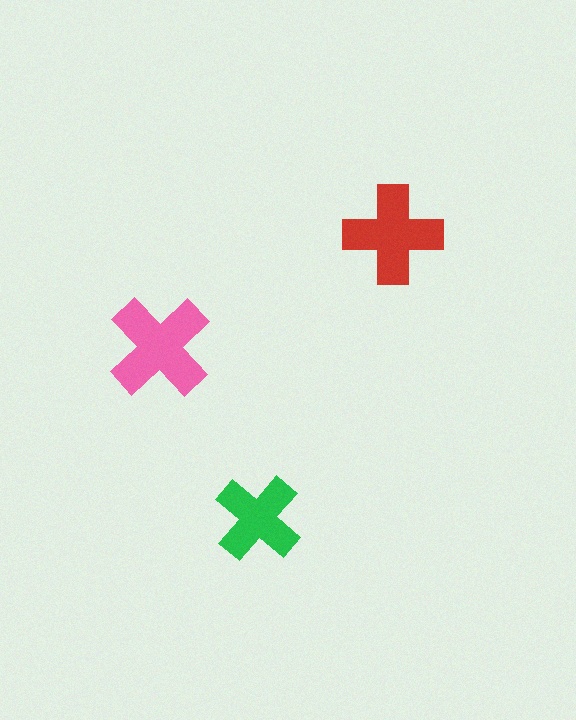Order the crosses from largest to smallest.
the pink one, the red one, the green one.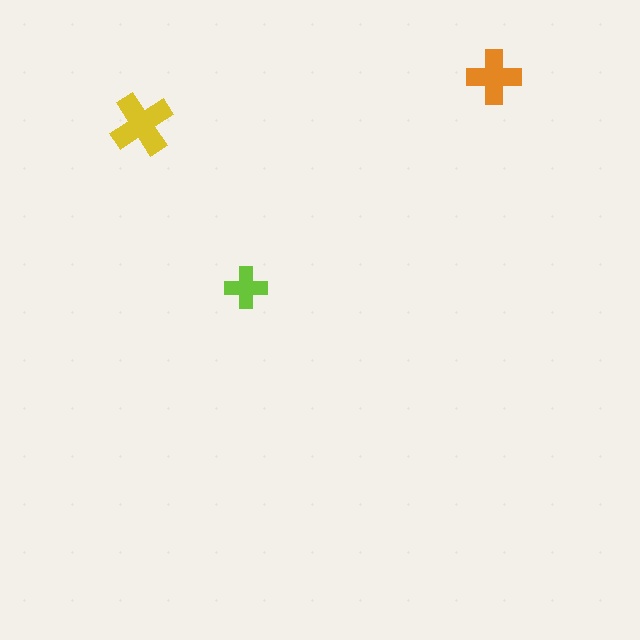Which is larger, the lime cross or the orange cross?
The orange one.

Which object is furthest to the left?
The yellow cross is leftmost.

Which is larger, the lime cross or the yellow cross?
The yellow one.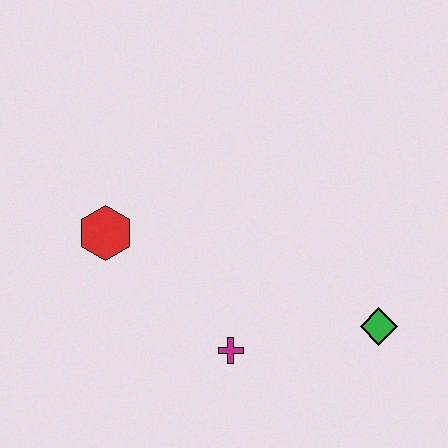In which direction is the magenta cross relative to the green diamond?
The magenta cross is to the left of the green diamond.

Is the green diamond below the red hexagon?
Yes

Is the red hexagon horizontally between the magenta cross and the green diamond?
No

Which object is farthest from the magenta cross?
The red hexagon is farthest from the magenta cross.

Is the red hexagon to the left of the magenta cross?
Yes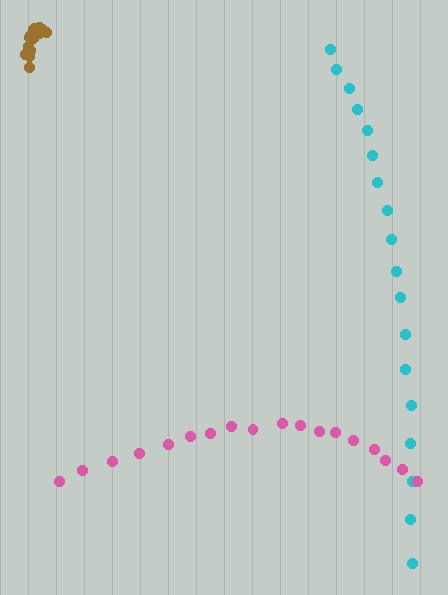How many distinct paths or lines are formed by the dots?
There are 3 distinct paths.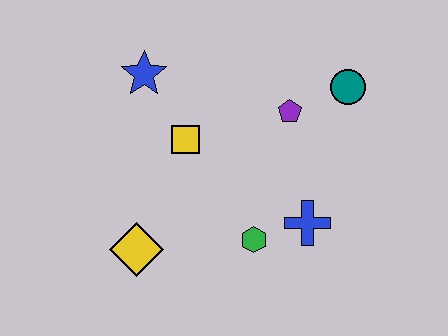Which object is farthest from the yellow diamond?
The teal circle is farthest from the yellow diamond.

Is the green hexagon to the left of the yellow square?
No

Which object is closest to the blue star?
The yellow square is closest to the blue star.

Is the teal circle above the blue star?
No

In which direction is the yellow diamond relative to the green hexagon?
The yellow diamond is to the left of the green hexagon.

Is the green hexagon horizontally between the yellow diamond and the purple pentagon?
Yes